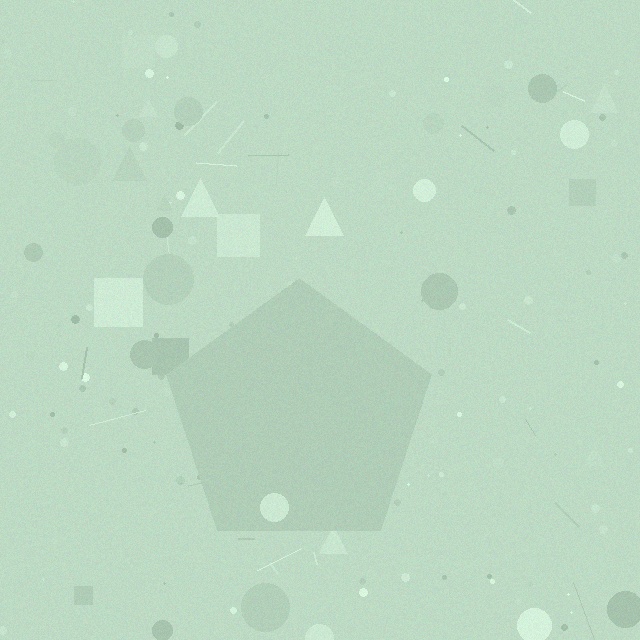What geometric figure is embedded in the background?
A pentagon is embedded in the background.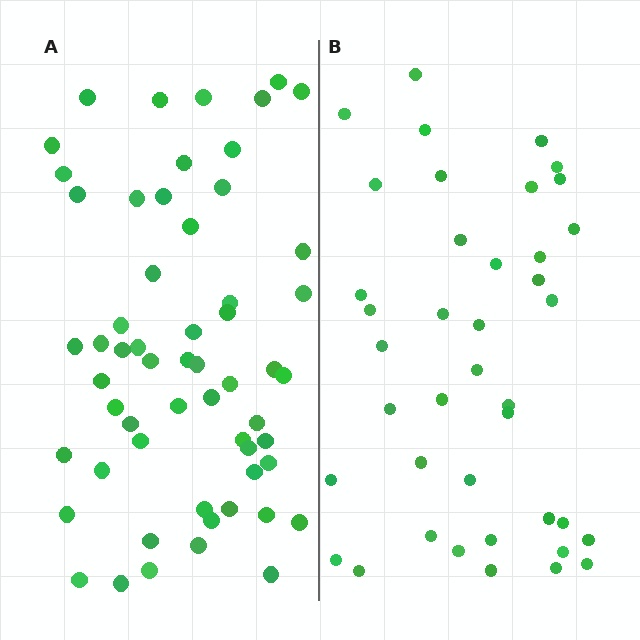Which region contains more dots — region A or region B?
Region A (the left region) has more dots.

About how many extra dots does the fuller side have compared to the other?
Region A has approximately 20 more dots than region B.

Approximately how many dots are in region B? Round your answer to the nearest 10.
About 40 dots.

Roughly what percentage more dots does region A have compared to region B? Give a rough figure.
About 45% more.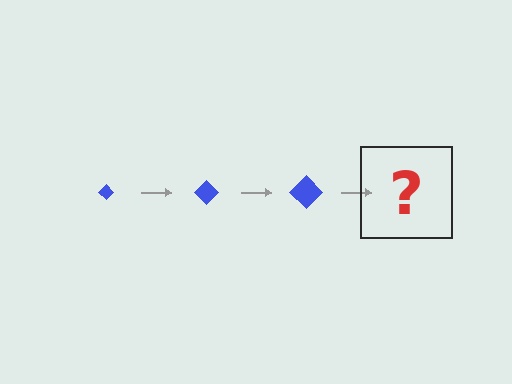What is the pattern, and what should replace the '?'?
The pattern is that the diamond gets progressively larger each step. The '?' should be a blue diamond, larger than the previous one.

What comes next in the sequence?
The next element should be a blue diamond, larger than the previous one.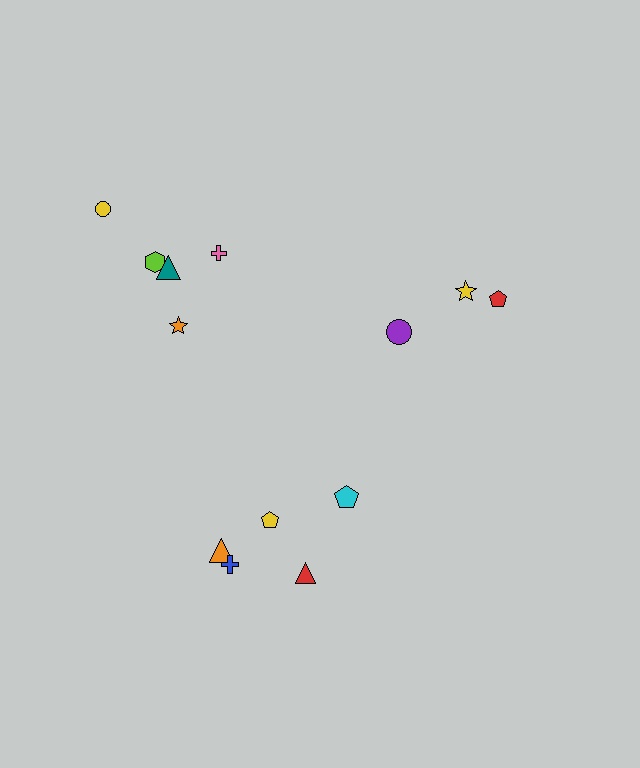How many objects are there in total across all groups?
There are 13 objects.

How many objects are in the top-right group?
There are 3 objects.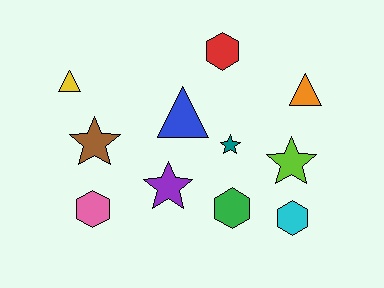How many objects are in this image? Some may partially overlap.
There are 11 objects.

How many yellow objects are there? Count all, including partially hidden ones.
There is 1 yellow object.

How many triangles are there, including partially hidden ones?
There are 3 triangles.